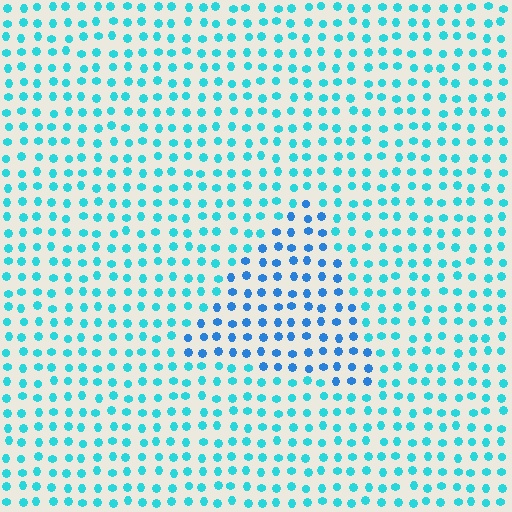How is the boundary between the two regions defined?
The boundary is defined purely by a slight shift in hue (about 29 degrees). Spacing, size, and orientation are identical on both sides.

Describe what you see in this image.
The image is filled with small cyan elements in a uniform arrangement. A triangle-shaped region is visible where the elements are tinted to a slightly different hue, forming a subtle color boundary.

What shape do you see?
I see a triangle.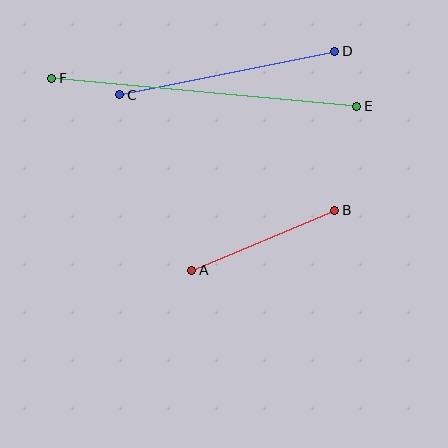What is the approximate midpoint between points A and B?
The midpoint is at approximately (263, 240) pixels.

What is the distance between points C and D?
The distance is approximately 220 pixels.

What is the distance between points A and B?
The distance is approximately 155 pixels.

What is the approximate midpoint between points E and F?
The midpoint is at approximately (204, 92) pixels.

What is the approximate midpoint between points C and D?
The midpoint is at approximately (227, 73) pixels.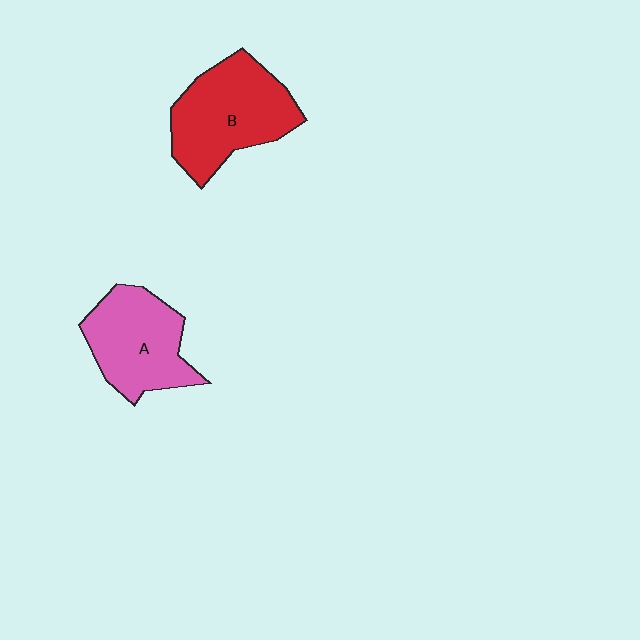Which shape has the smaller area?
Shape A (pink).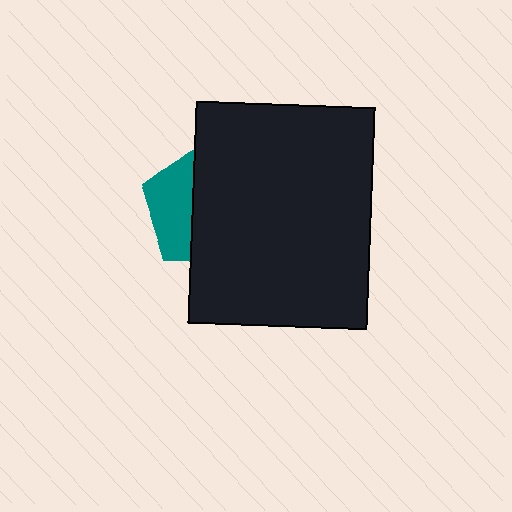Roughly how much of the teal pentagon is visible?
A small part of it is visible (roughly 35%).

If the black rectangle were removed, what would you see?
You would see the complete teal pentagon.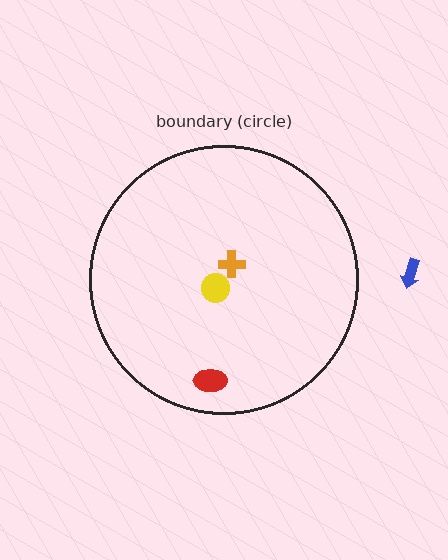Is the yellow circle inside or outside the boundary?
Inside.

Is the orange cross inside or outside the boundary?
Inside.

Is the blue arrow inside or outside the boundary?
Outside.